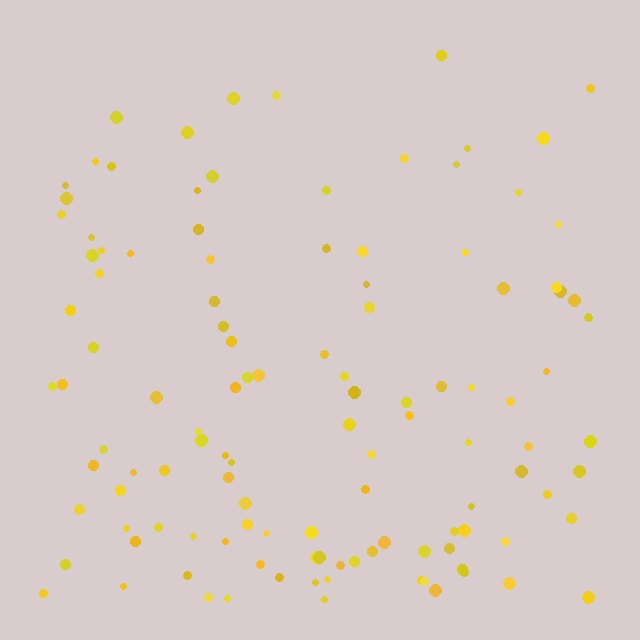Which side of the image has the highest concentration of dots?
The bottom.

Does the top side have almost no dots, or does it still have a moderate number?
Still a moderate number, just noticeably fewer than the bottom.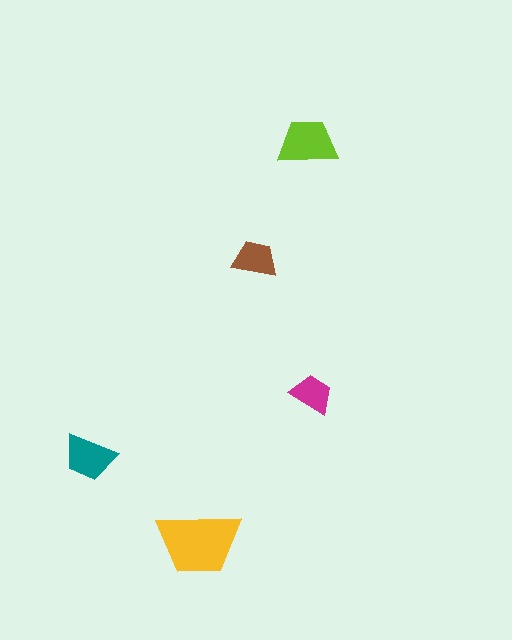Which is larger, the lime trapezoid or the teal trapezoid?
The lime one.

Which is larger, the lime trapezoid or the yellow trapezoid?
The yellow one.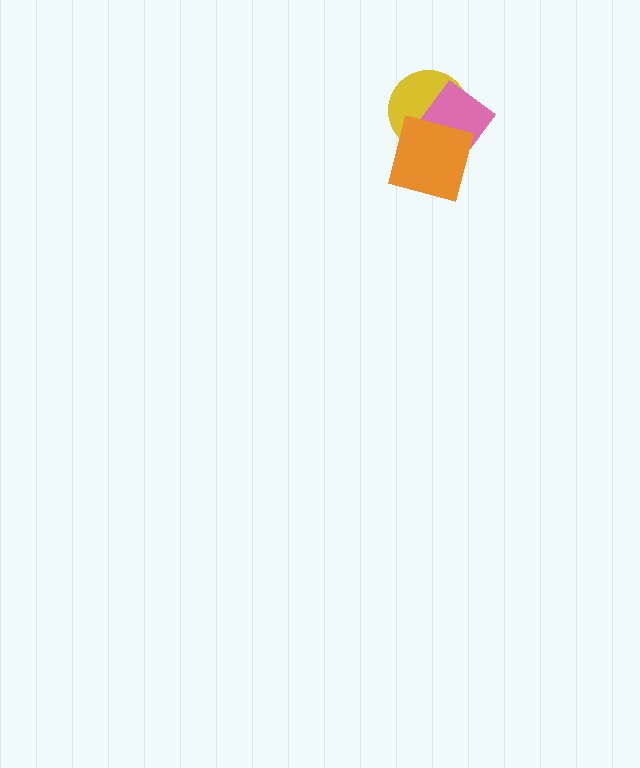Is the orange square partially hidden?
No, no other shape covers it.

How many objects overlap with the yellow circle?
2 objects overlap with the yellow circle.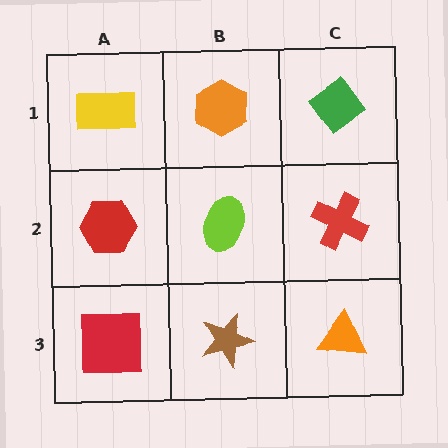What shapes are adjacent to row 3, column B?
A lime ellipse (row 2, column B), a red square (row 3, column A), an orange triangle (row 3, column C).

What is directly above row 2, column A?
A yellow rectangle.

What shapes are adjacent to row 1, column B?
A lime ellipse (row 2, column B), a yellow rectangle (row 1, column A), a green diamond (row 1, column C).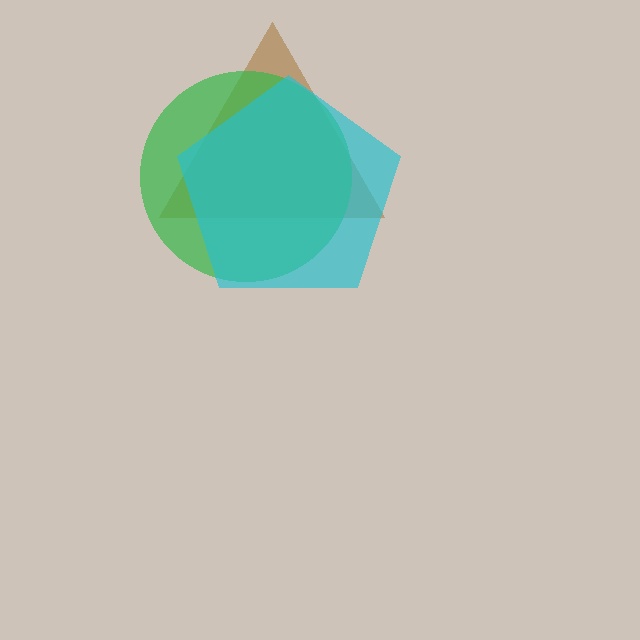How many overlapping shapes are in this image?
There are 3 overlapping shapes in the image.